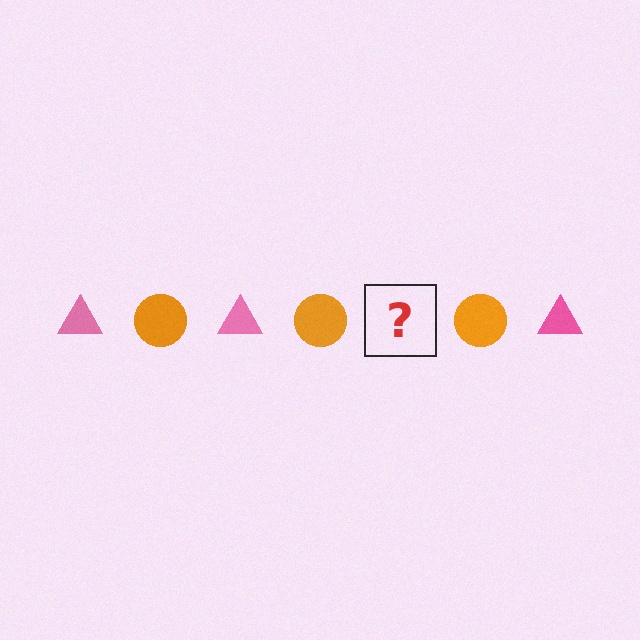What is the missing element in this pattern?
The missing element is a pink triangle.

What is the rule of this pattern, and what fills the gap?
The rule is that the pattern alternates between pink triangle and orange circle. The gap should be filled with a pink triangle.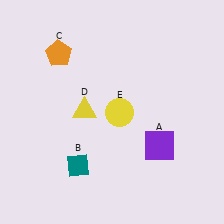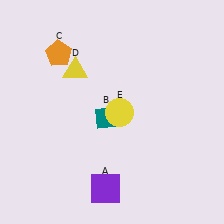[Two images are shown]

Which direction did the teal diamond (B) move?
The teal diamond (B) moved up.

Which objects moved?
The objects that moved are: the purple square (A), the teal diamond (B), the yellow triangle (D).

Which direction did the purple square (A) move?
The purple square (A) moved left.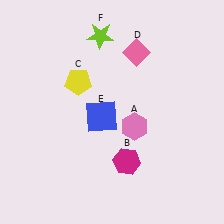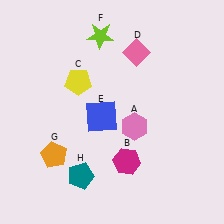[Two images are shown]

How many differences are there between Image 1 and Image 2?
There are 2 differences between the two images.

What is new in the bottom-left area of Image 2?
An orange pentagon (G) was added in the bottom-left area of Image 2.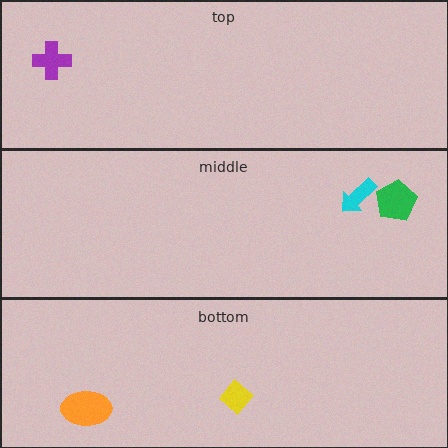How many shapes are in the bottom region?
2.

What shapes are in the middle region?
The green pentagon, the cyan arrow.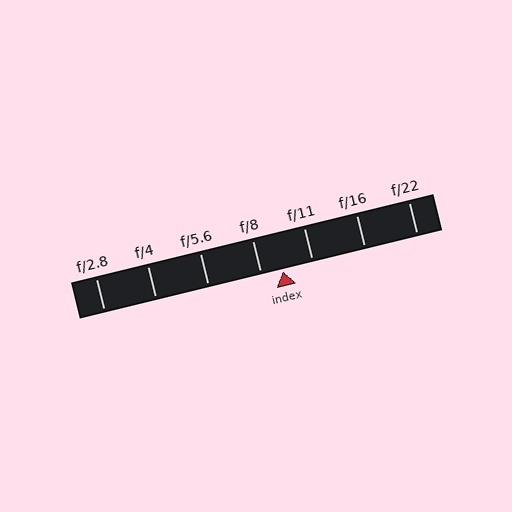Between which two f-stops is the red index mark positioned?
The index mark is between f/8 and f/11.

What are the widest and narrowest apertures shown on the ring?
The widest aperture shown is f/2.8 and the narrowest is f/22.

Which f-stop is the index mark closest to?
The index mark is closest to f/8.